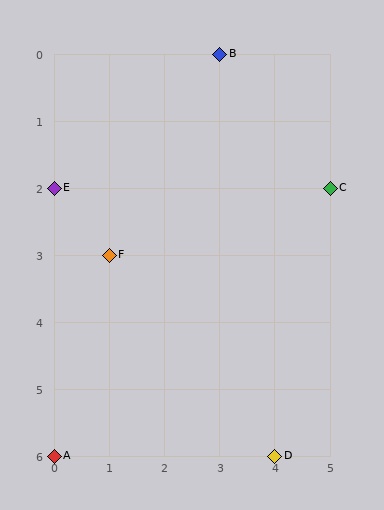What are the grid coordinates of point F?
Point F is at grid coordinates (1, 3).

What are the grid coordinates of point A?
Point A is at grid coordinates (0, 6).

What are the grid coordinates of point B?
Point B is at grid coordinates (3, 0).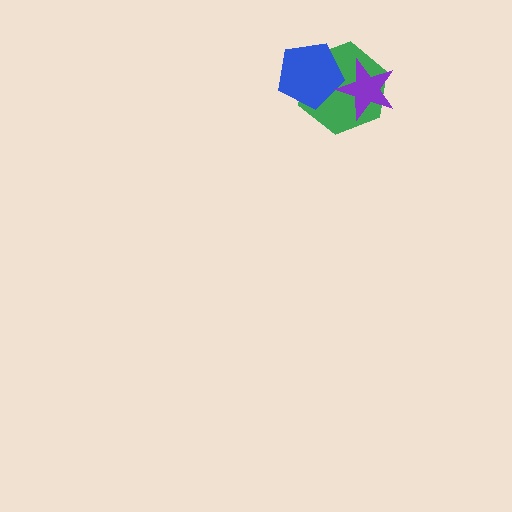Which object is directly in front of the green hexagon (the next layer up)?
The blue pentagon is directly in front of the green hexagon.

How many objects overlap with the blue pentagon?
2 objects overlap with the blue pentagon.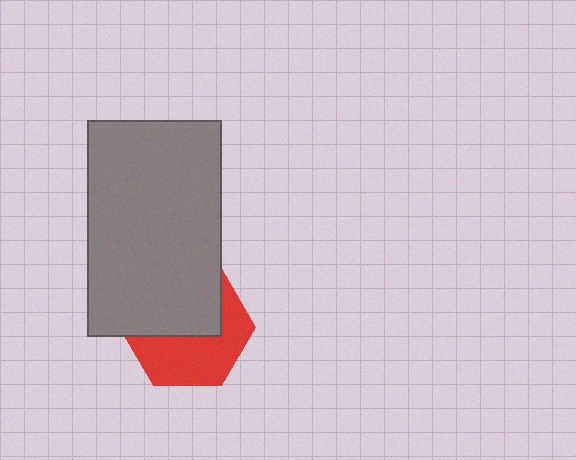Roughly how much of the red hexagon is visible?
About half of it is visible (roughly 50%).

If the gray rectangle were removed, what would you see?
You would see the complete red hexagon.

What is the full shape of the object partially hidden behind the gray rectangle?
The partially hidden object is a red hexagon.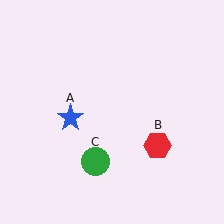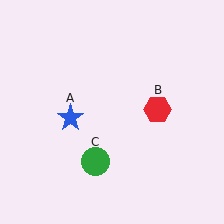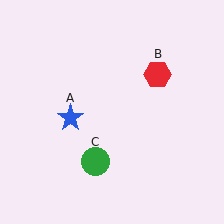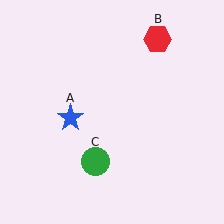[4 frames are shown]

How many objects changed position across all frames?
1 object changed position: red hexagon (object B).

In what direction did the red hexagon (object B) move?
The red hexagon (object B) moved up.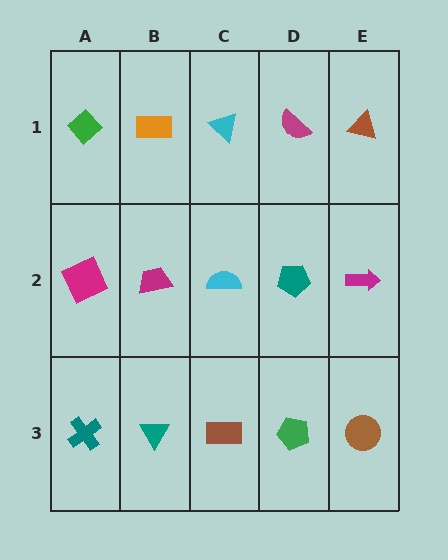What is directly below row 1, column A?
A magenta square.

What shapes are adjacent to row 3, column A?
A magenta square (row 2, column A), a teal triangle (row 3, column B).